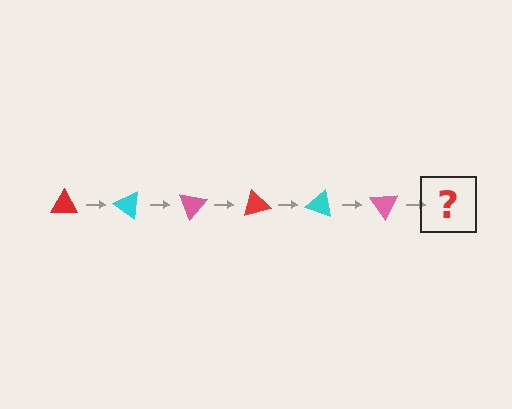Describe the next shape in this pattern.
It should be a red triangle, rotated 210 degrees from the start.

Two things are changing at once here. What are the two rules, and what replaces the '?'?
The two rules are that it rotates 35 degrees each step and the color cycles through red, cyan, and pink. The '?' should be a red triangle, rotated 210 degrees from the start.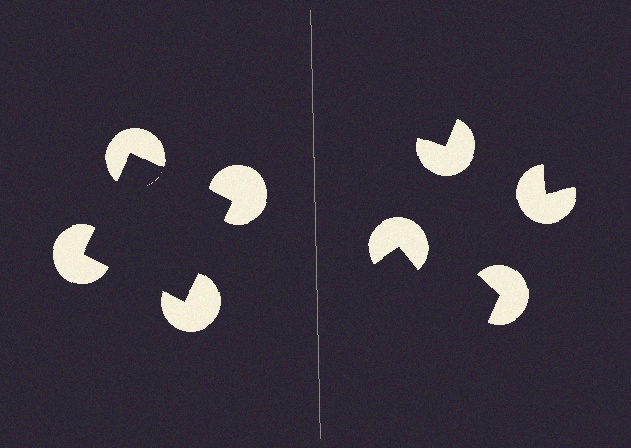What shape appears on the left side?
An illusory square.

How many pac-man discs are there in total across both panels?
8 — 4 on each side.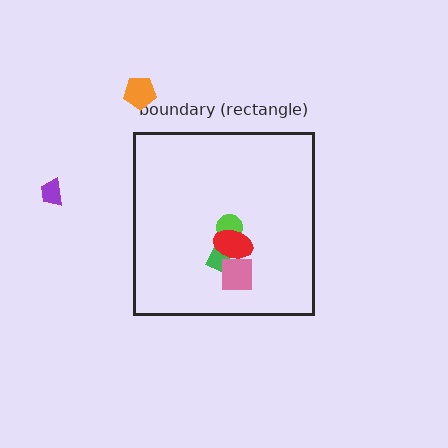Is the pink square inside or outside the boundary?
Inside.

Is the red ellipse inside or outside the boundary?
Inside.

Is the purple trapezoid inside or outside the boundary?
Outside.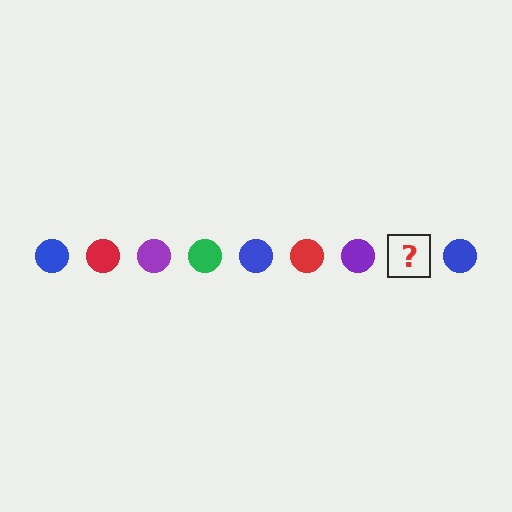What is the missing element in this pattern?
The missing element is a green circle.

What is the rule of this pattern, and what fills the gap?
The rule is that the pattern cycles through blue, red, purple, green circles. The gap should be filled with a green circle.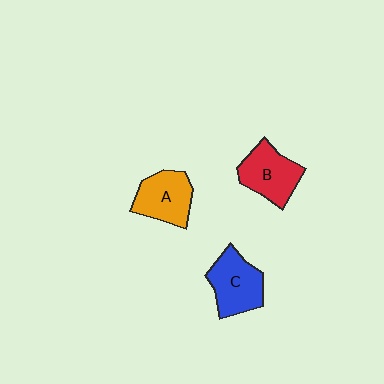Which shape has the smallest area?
Shape A (orange).